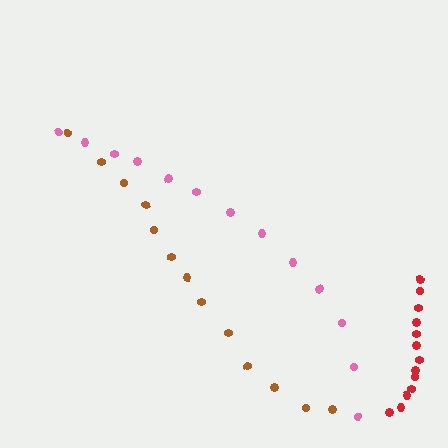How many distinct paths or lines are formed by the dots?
There are 3 distinct paths.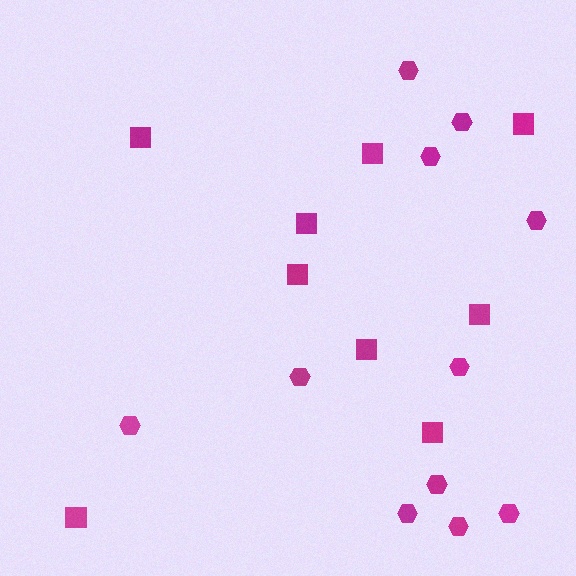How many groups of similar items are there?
There are 2 groups: one group of squares (9) and one group of hexagons (11).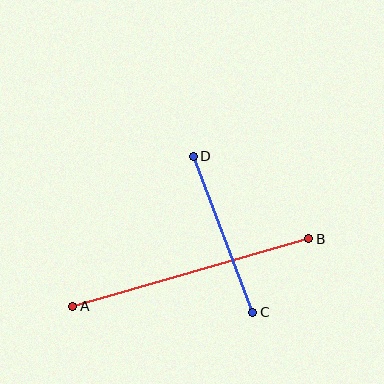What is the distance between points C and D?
The distance is approximately 167 pixels.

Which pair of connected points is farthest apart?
Points A and B are farthest apart.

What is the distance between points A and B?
The distance is approximately 245 pixels.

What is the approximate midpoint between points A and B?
The midpoint is at approximately (191, 273) pixels.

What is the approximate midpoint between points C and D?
The midpoint is at approximately (223, 234) pixels.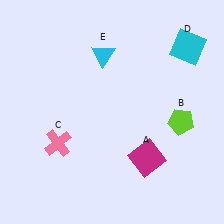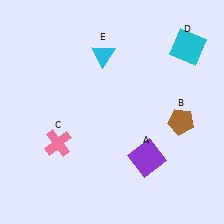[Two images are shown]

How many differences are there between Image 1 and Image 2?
There are 2 differences between the two images.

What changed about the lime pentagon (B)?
In Image 1, B is lime. In Image 2, it changed to brown.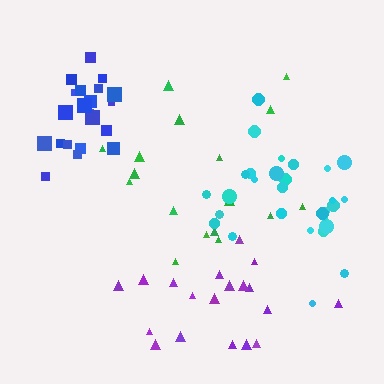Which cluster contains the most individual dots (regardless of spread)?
Cyan (29).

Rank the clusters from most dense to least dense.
blue, cyan, purple, green.